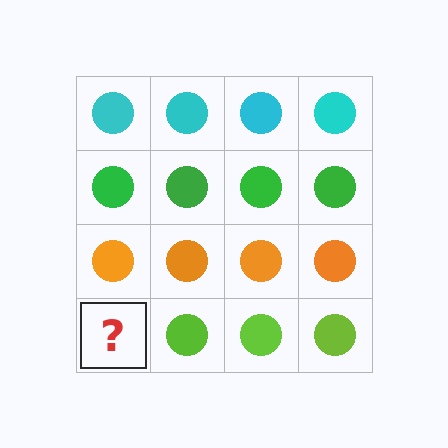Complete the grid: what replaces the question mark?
The question mark should be replaced with a lime circle.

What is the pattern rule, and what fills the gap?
The rule is that each row has a consistent color. The gap should be filled with a lime circle.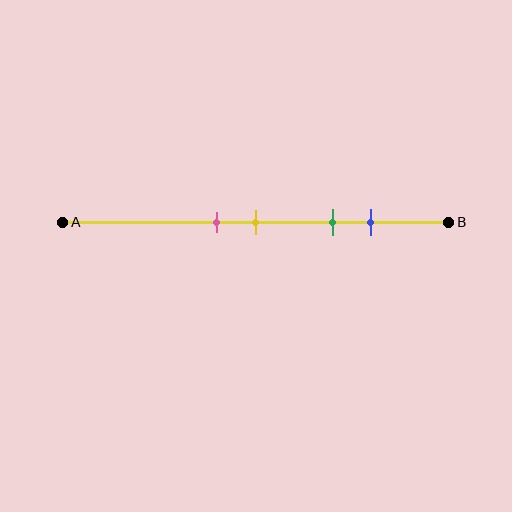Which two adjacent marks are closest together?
The pink and yellow marks are the closest adjacent pair.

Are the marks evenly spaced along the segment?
No, the marks are not evenly spaced.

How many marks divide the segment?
There are 4 marks dividing the segment.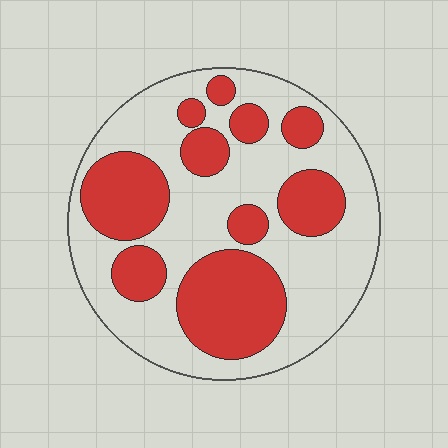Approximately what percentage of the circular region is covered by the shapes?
Approximately 40%.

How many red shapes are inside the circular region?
10.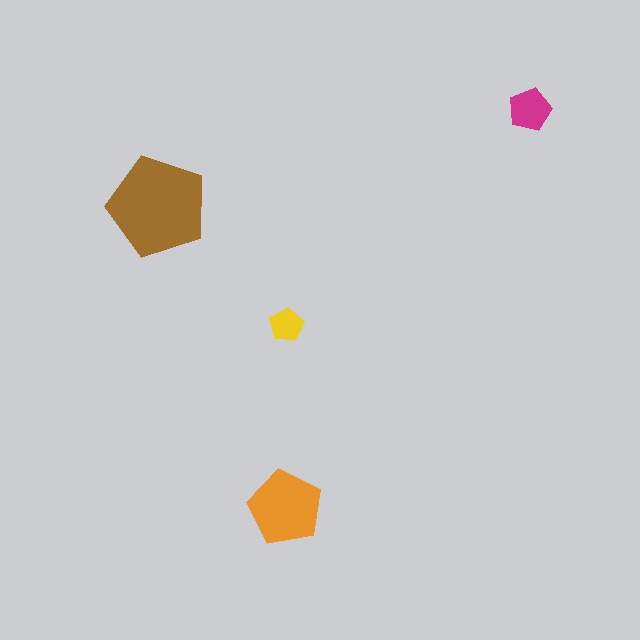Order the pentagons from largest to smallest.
the brown one, the orange one, the magenta one, the yellow one.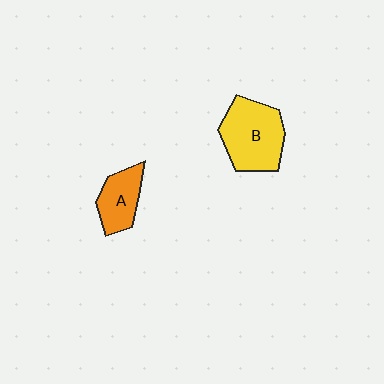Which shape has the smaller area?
Shape A (orange).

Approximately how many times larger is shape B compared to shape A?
Approximately 1.7 times.